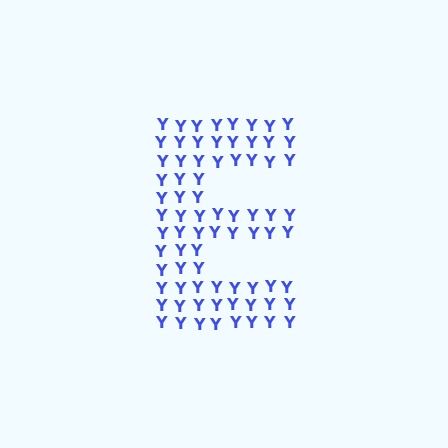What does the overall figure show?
The overall figure shows the letter E.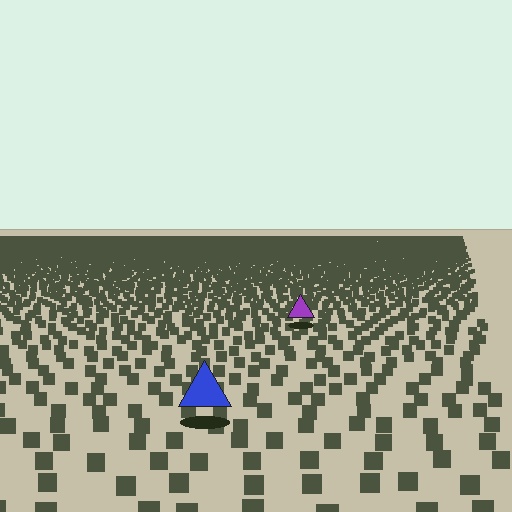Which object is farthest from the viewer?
The purple triangle is farthest from the viewer. It appears smaller and the ground texture around it is denser.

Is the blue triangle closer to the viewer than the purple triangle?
Yes. The blue triangle is closer — you can tell from the texture gradient: the ground texture is coarser near it.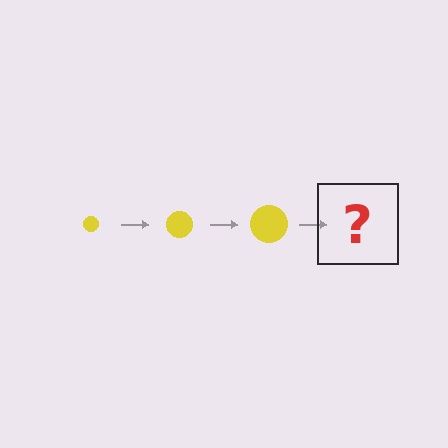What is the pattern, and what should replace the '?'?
The pattern is that the circle gets progressively larger each step. The '?' should be a yellow circle, larger than the previous one.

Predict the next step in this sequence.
The next step is a yellow circle, larger than the previous one.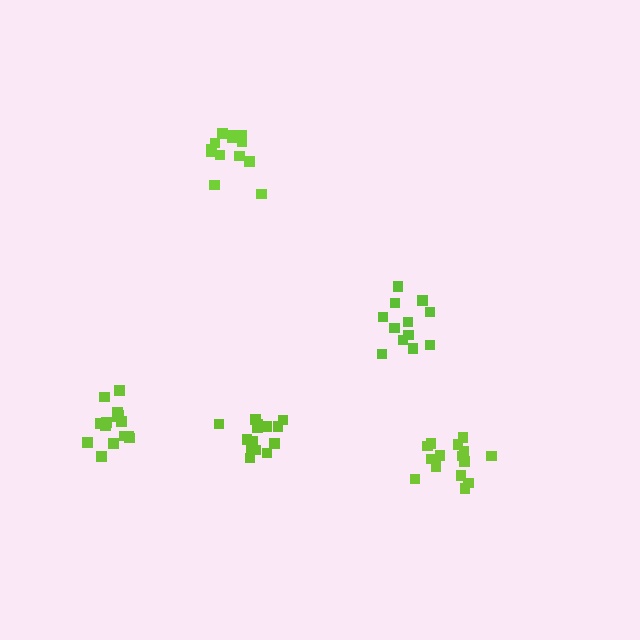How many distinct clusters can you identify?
There are 5 distinct clusters.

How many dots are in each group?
Group 1: 16 dots, Group 2: 13 dots, Group 3: 12 dots, Group 4: 15 dots, Group 5: 15 dots (71 total).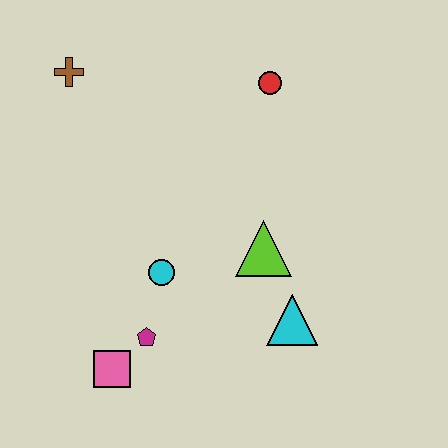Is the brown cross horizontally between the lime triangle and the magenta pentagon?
No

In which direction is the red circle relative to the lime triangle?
The red circle is above the lime triangle.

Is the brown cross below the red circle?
No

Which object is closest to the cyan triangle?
The lime triangle is closest to the cyan triangle.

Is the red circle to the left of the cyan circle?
No